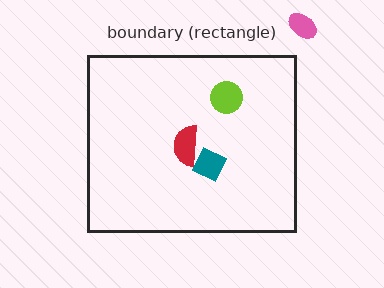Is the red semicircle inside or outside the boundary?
Inside.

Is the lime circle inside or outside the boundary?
Inside.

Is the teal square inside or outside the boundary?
Inside.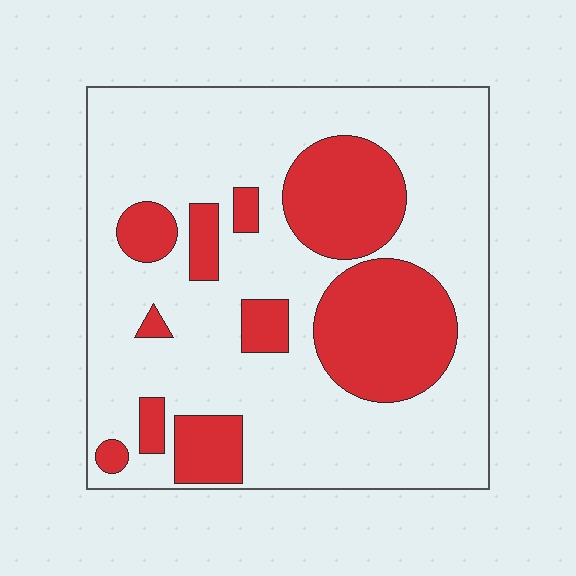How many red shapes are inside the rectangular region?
10.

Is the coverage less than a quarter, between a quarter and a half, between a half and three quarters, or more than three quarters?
Between a quarter and a half.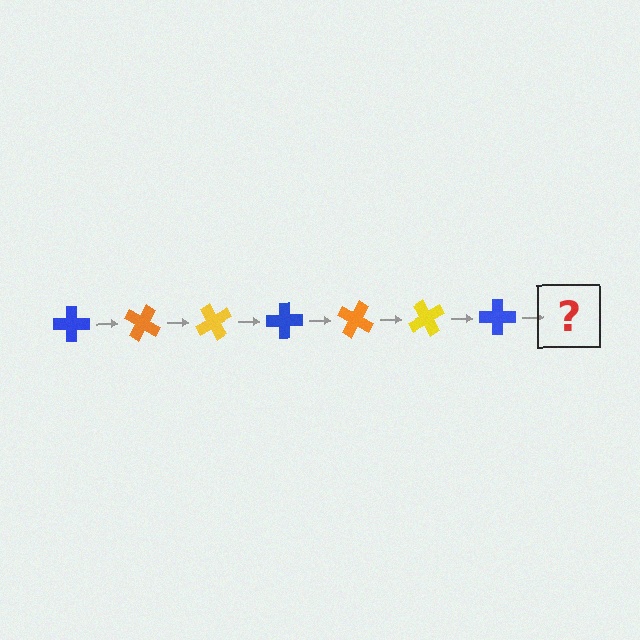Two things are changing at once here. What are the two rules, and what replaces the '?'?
The two rules are that it rotates 30 degrees each step and the color cycles through blue, orange, and yellow. The '?' should be an orange cross, rotated 210 degrees from the start.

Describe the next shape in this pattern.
It should be an orange cross, rotated 210 degrees from the start.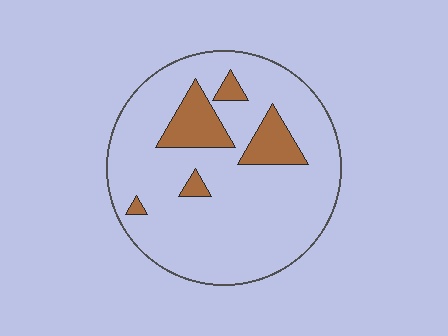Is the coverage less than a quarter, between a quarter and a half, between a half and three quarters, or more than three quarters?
Less than a quarter.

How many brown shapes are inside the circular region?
5.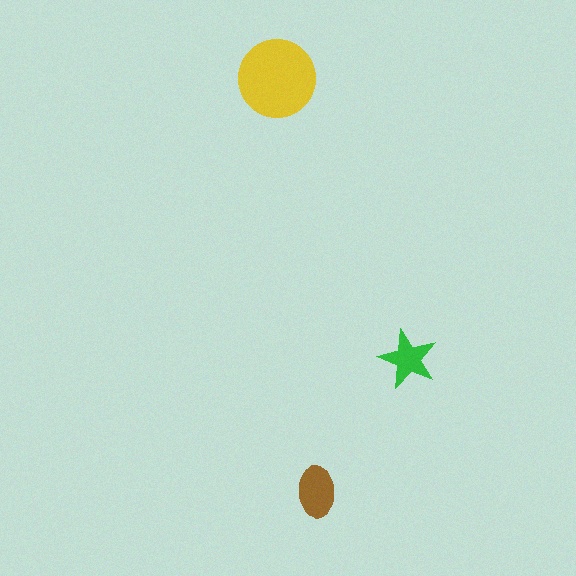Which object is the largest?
The yellow circle.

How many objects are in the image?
There are 3 objects in the image.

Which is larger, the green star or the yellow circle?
The yellow circle.